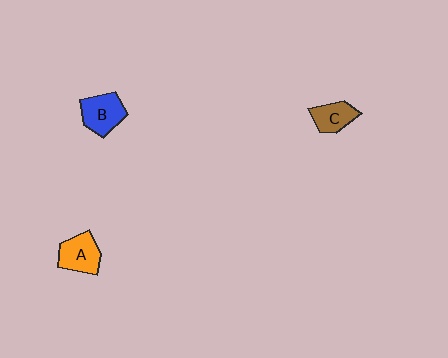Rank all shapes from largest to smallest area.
From largest to smallest: B (blue), A (orange), C (brown).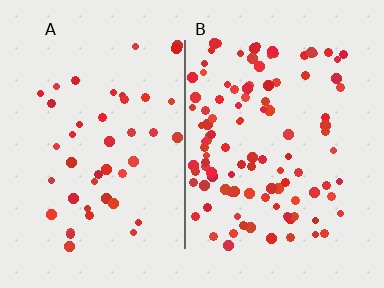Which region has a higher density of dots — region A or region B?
B (the right).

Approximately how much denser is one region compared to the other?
Approximately 2.4× — region B over region A.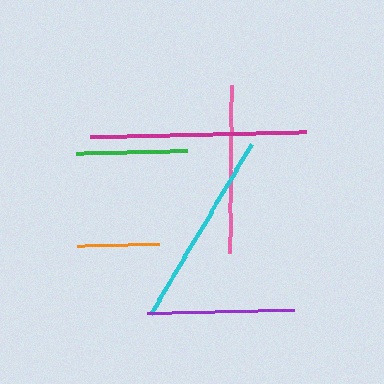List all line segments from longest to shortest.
From longest to shortest: magenta, cyan, pink, purple, green, orange.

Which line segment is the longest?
The magenta line is the longest at approximately 216 pixels.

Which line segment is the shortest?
The orange line is the shortest at approximately 82 pixels.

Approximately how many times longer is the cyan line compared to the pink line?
The cyan line is approximately 1.2 times the length of the pink line.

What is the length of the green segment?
The green segment is approximately 110 pixels long.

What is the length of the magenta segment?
The magenta segment is approximately 216 pixels long.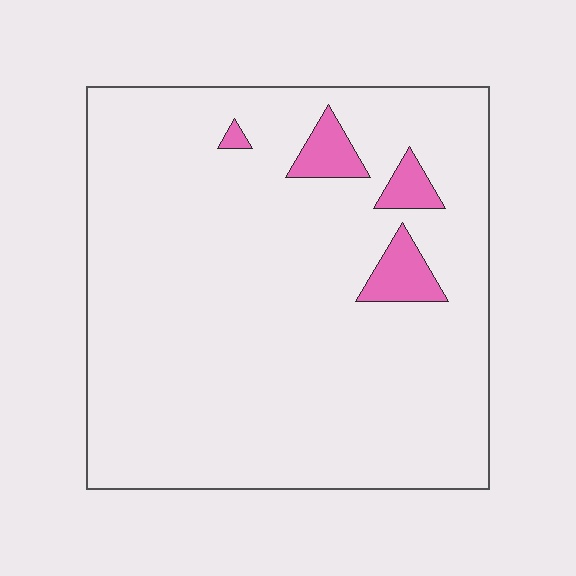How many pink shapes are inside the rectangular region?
4.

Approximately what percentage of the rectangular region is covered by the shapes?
Approximately 5%.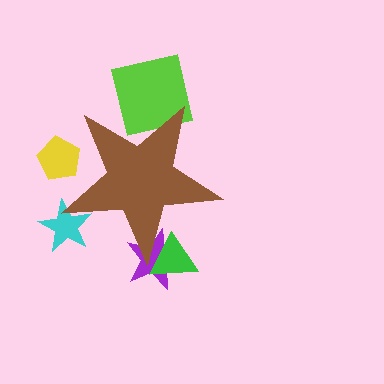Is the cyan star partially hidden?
Yes, the cyan star is partially hidden behind the brown star.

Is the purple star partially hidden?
Yes, the purple star is partially hidden behind the brown star.